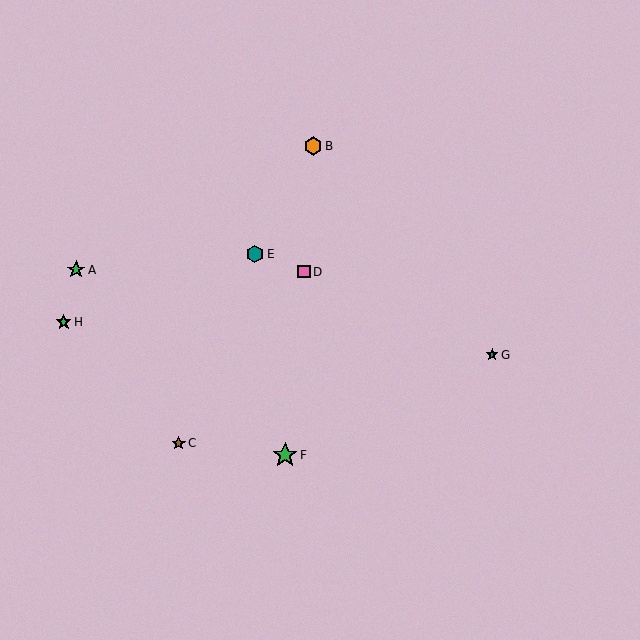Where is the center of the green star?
The center of the green star is at (64, 322).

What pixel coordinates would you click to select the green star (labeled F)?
Click at (285, 455) to select the green star F.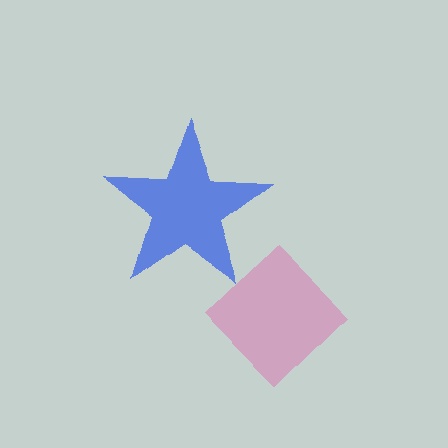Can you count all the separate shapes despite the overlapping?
Yes, there are 2 separate shapes.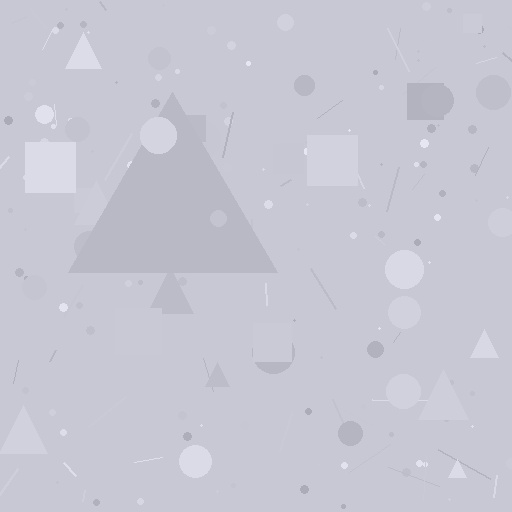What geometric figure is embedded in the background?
A triangle is embedded in the background.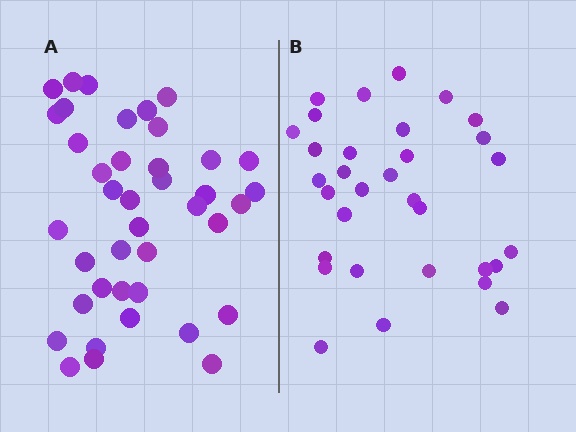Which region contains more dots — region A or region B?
Region A (the left region) has more dots.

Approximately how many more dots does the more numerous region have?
Region A has roughly 8 or so more dots than region B.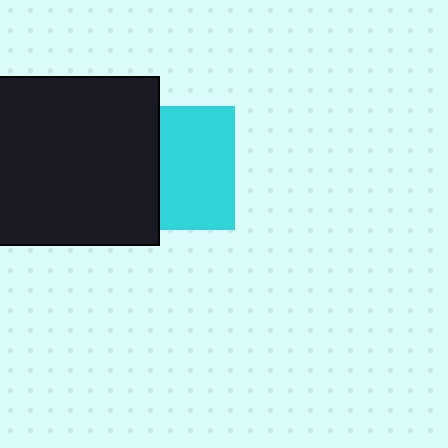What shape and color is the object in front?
The object in front is a black square.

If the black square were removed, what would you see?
You would see the complete cyan square.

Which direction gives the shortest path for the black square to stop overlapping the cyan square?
Moving left gives the shortest separation.